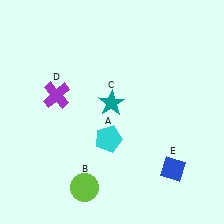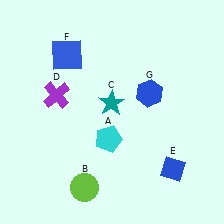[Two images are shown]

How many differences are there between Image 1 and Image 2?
There are 2 differences between the two images.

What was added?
A blue square (F), a blue hexagon (G) were added in Image 2.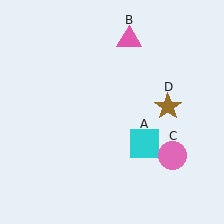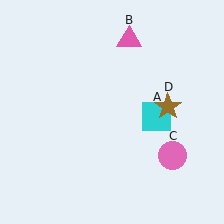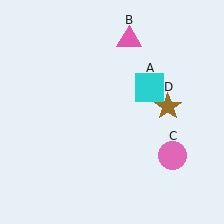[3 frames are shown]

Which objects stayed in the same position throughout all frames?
Pink triangle (object B) and pink circle (object C) and brown star (object D) remained stationary.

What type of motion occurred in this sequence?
The cyan square (object A) rotated counterclockwise around the center of the scene.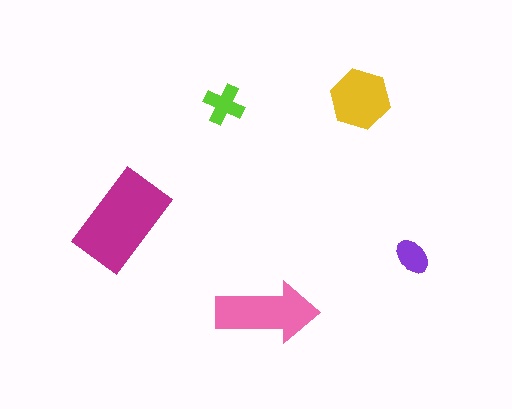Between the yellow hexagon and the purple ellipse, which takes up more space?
The yellow hexagon.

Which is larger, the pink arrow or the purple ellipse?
The pink arrow.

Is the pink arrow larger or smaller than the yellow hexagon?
Larger.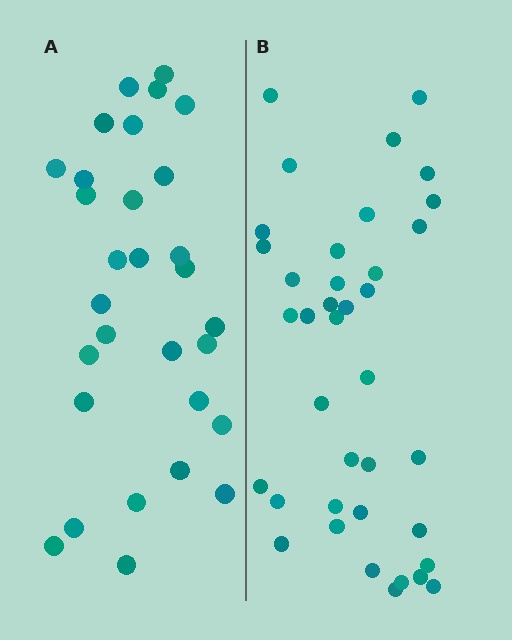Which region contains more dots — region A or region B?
Region B (the right region) has more dots.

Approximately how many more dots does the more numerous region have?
Region B has roughly 8 or so more dots than region A.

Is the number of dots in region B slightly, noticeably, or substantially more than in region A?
Region B has noticeably more, but not dramatically so. The ratio is roughly 1.3 to 1.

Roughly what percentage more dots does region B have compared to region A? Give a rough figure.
About 25% more.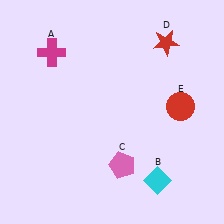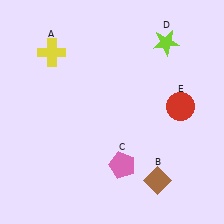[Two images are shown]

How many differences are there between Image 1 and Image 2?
There are 3 differences between the two images.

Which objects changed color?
A changed from magenta to yellow. B changed from cyan to brown. D changed from red to lime.